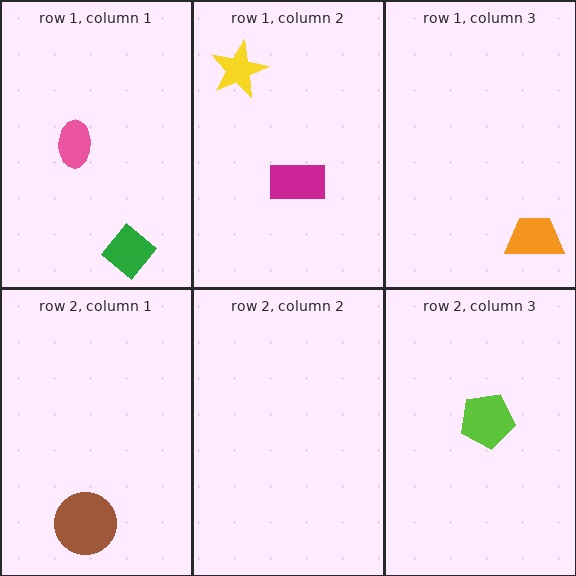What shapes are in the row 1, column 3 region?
The orange trapezoid.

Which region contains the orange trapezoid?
The row 1, column 3 region.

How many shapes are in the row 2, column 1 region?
1.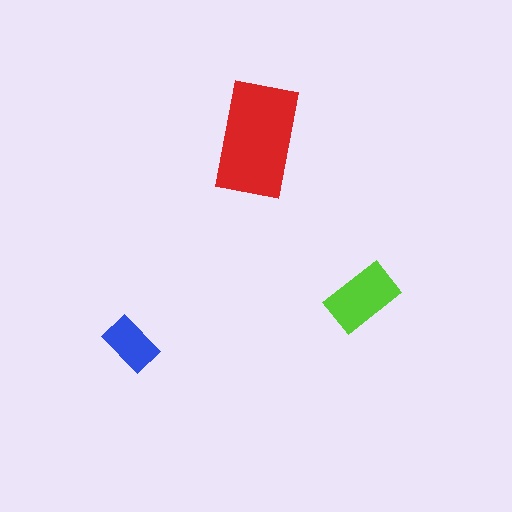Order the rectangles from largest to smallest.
the red one, the lime one, the blue one.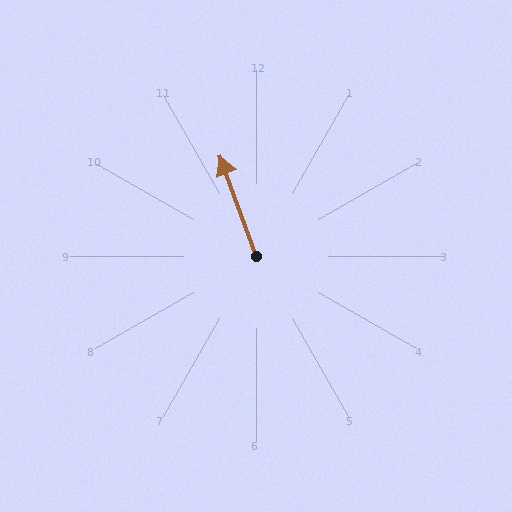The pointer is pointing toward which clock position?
Roughly 11 o'clock.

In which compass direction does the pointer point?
North.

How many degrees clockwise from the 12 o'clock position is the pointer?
Approximately 340 degrees.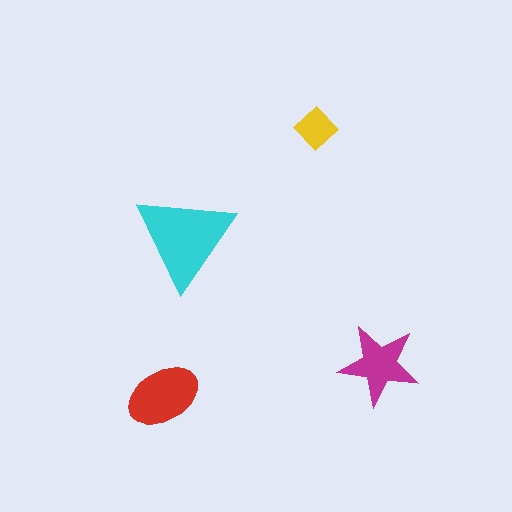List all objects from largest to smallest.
The cyan triangle, the red ellipse, the magenta star, the yellow diamond.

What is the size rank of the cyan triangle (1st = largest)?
1st.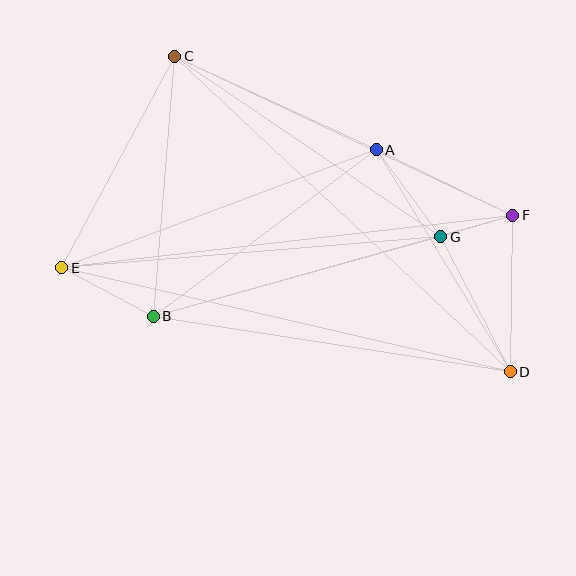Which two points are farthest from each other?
Points C and D are farthest from each other.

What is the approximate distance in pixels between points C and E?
The distance between C and E is approximately 240 pixels.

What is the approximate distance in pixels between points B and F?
The distance between B and F is approximately 374 pixels.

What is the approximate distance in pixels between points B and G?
The distance between B and G is approximately 298 pixels.